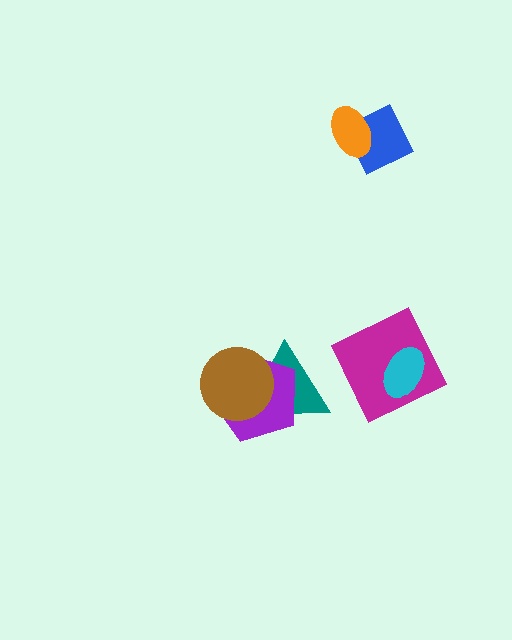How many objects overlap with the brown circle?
2 objects overlap with the brown circle.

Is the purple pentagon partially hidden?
Yes, it is partially covered by another shape.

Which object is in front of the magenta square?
The cyan ellipse is in front of the magenta square.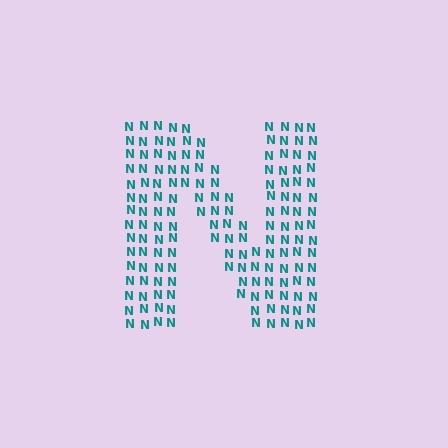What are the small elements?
The small elements are letter N's.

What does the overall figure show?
The overall figure shows the letter N.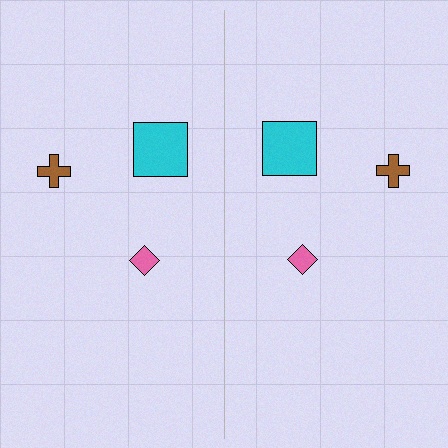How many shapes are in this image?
There are 6 shapes in this image.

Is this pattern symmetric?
Yes, this pattern has bilateral (reflection) symmetry.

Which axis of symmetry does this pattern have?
The pattern has a vertical axis of symmetry running through the center of the image.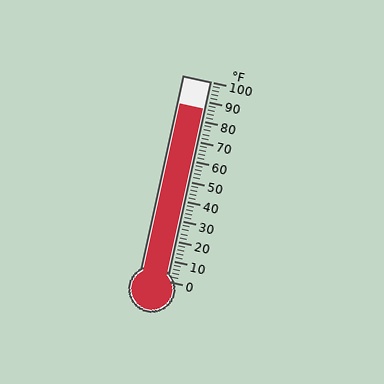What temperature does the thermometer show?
The thermometer shows approximately 86°F.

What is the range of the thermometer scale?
The thermometer scale ranges from 0°F to 100°F.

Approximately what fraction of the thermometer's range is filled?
The thermometer is filled to approximately 85% of its range.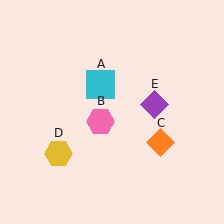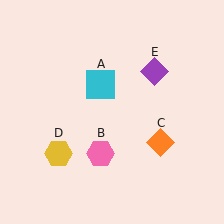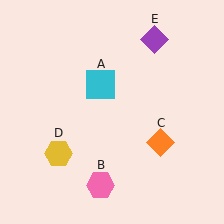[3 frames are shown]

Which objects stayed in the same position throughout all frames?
Cyan square (object A) and orange diamond (object C) and yellow hexagon (object D) remained stationary.